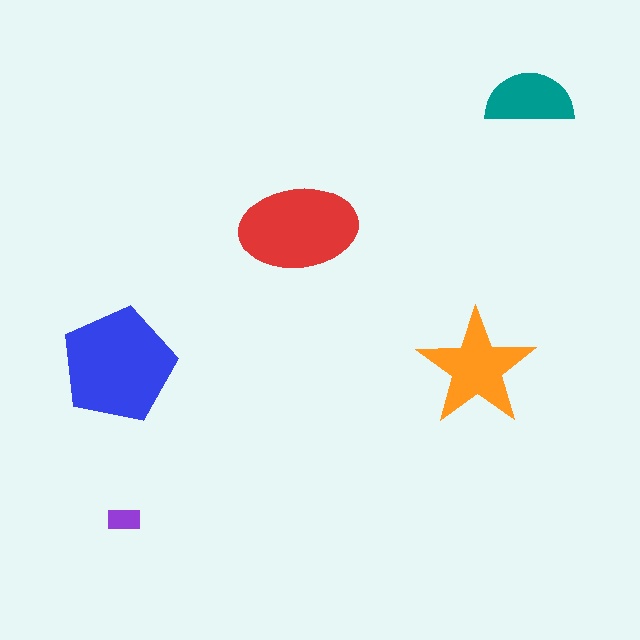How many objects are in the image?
There are 5 objects in the image.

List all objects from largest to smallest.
The blue pentagon, the red ellipse, the orange star, the teal semicircle, the purple rectangle.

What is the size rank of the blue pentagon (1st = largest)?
1st.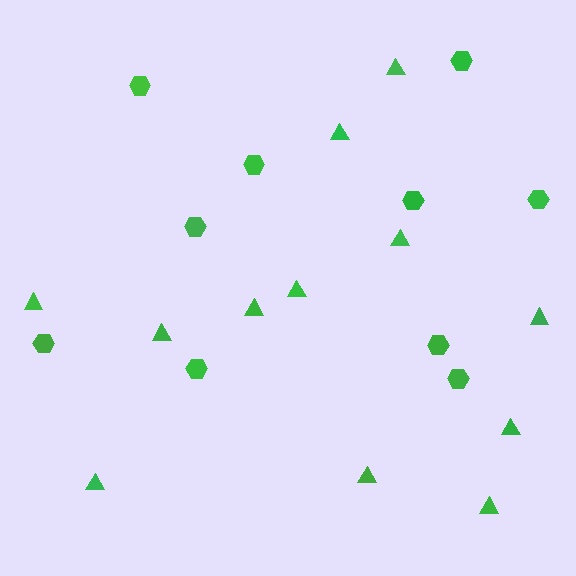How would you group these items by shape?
There are 2 groups: one group of triangles (12) and one group of hexagons (10).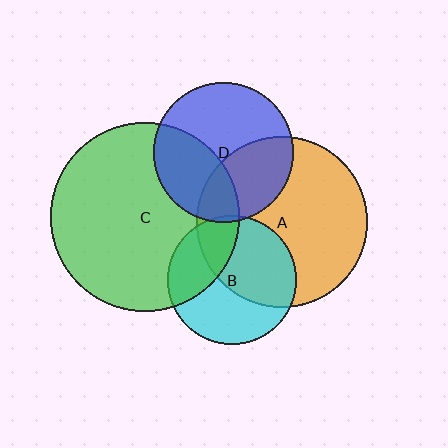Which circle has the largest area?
Circle C (green).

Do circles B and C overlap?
Yes.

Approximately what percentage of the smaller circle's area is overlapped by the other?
Approximately 30%.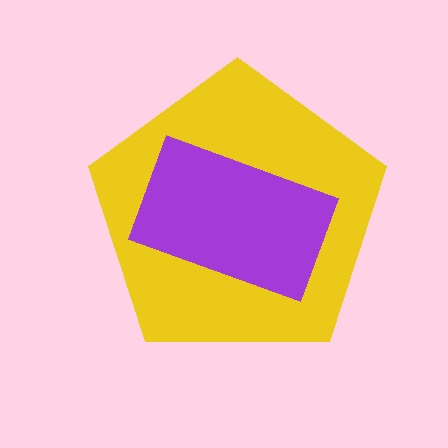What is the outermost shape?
The yellow pentagon.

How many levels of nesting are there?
2.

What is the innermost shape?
The purple rectangle.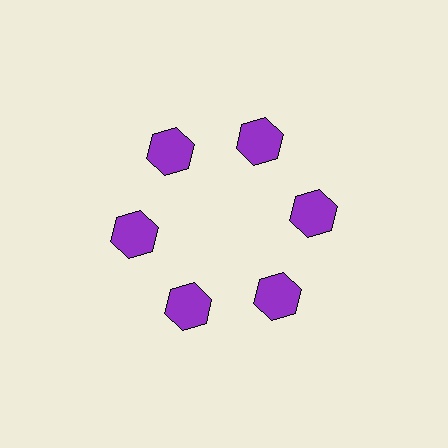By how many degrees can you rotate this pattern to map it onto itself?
The pattern maps onto itself every 60 degrees of rotation.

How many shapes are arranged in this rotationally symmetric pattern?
There are 6 shapes, arranged in 6 groups of 1.